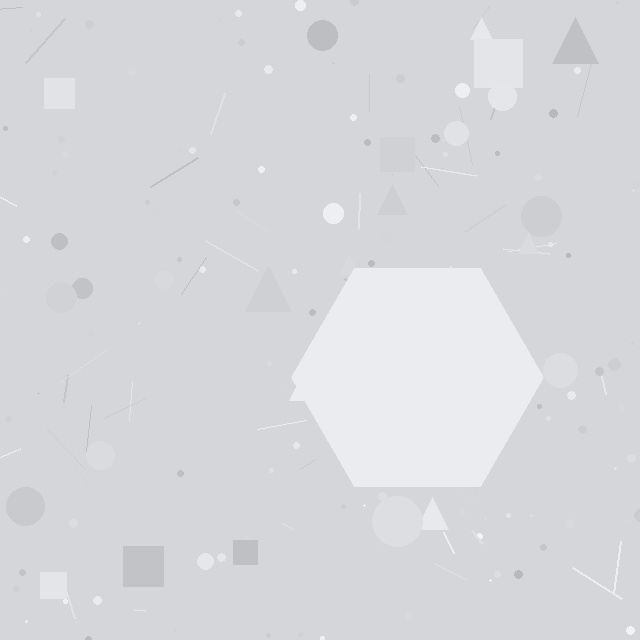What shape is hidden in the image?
A hexagon is hidden in the image.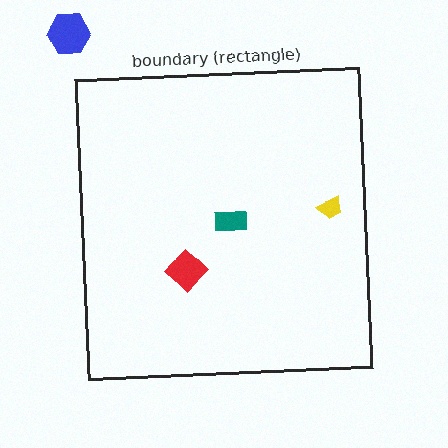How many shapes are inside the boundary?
3 inside, 1 outside.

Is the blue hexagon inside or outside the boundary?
Outside.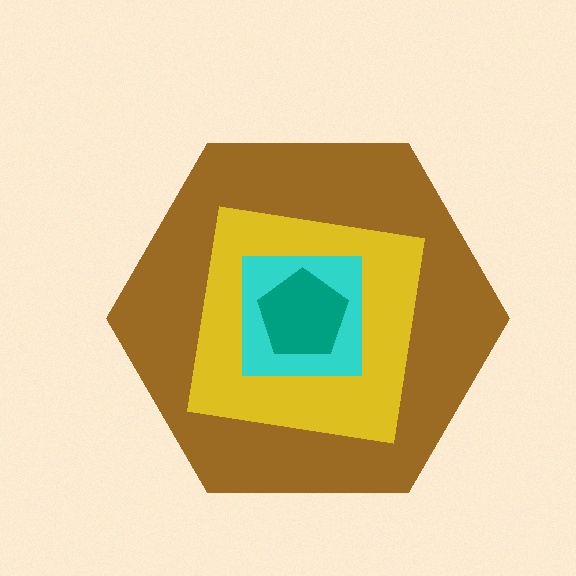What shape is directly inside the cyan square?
The teal pentagon.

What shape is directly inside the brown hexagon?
The yellow square.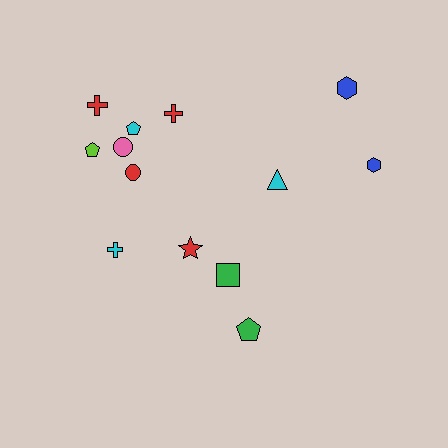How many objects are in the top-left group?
There are 7 objects.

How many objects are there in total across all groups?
There are 13 objects.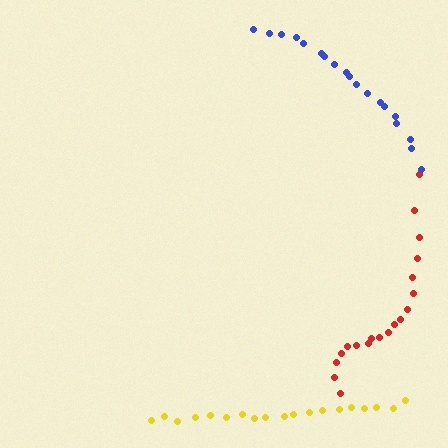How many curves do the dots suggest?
There are 3 distinct paths.